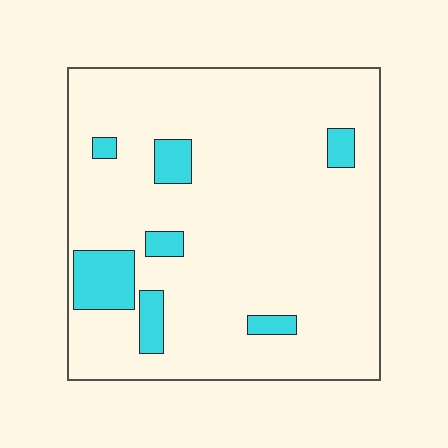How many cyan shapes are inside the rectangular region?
7.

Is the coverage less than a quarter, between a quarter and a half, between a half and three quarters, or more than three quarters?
Less than a quarter.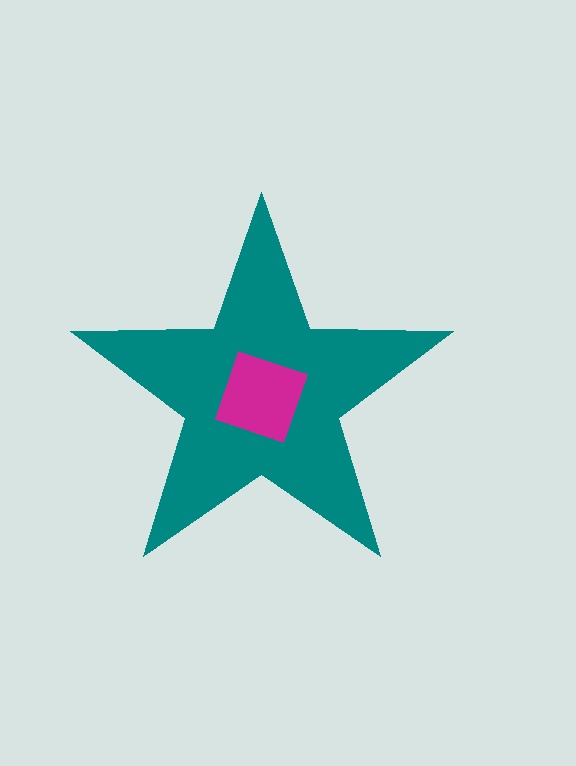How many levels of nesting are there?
2.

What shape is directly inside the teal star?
The magenta diamond.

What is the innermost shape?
The magenta diamond.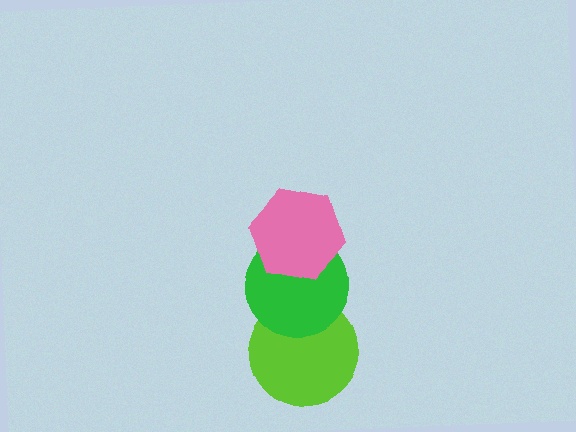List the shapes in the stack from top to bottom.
From top to bottom: the pink hexagon, the green circle, the lime circle.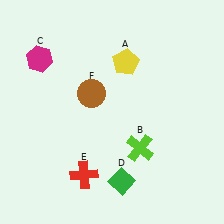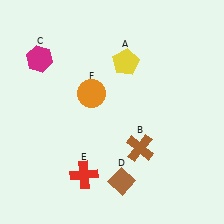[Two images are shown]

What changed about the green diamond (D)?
In Image 1, D is green. In Image 2, it changed to brown.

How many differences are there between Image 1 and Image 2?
There are 3 differences between the two images.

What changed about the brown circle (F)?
In Image 1, F is brown. In Image 2, it changed to orange.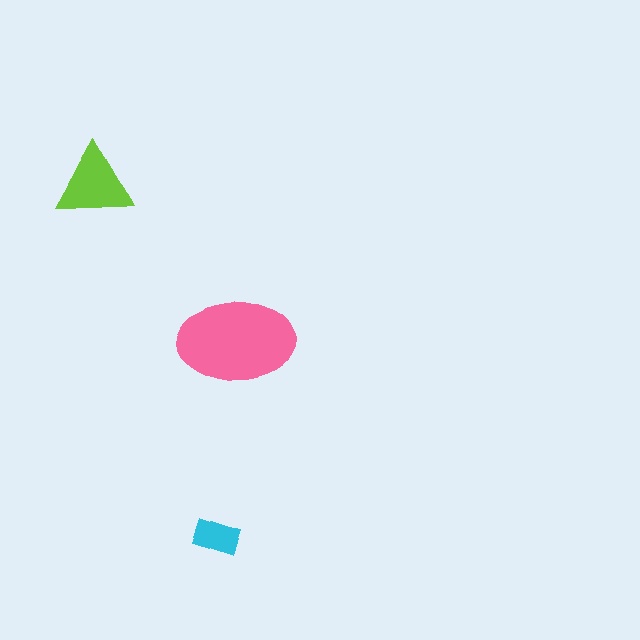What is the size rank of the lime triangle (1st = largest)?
2nd.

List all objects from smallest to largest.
The cyan rectangle, the lime triangle, the pink ellipse.